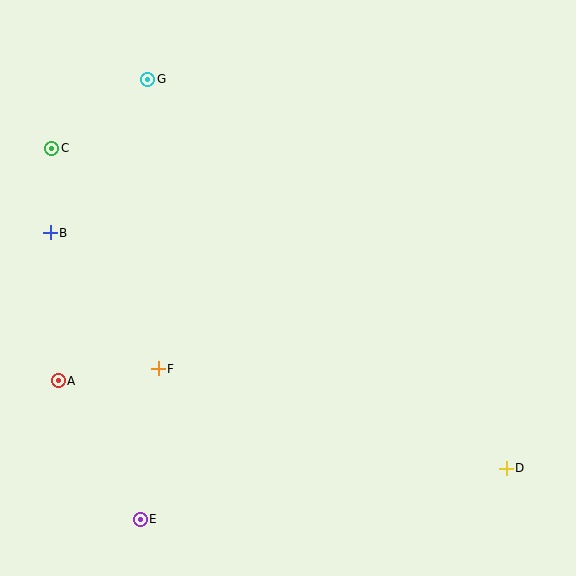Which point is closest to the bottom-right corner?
Point D is closest to the bottom-right corner.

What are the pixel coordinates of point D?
Point D is at (506, 468).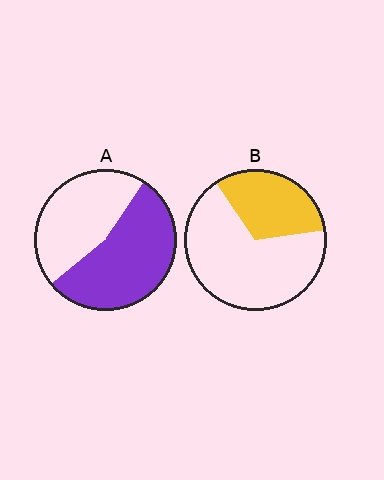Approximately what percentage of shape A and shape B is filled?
A is approximately 55% and B is approximately 30%.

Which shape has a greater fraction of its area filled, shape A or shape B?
Shape A.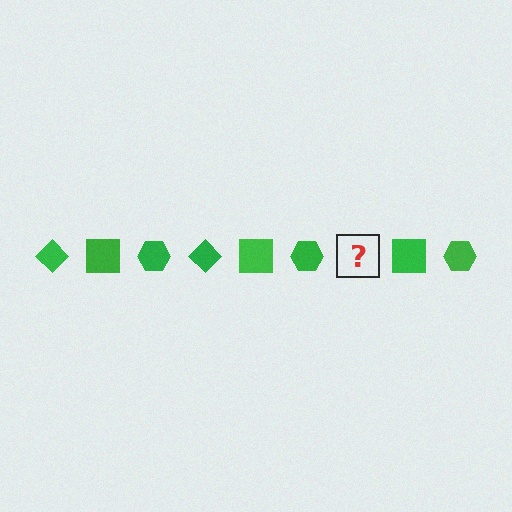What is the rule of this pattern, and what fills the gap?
The rule is that the pattern cycles through diamond, square, hexagon shapes in green. The gap should be filled with a green diamond.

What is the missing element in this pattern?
The missing element is a green diamond.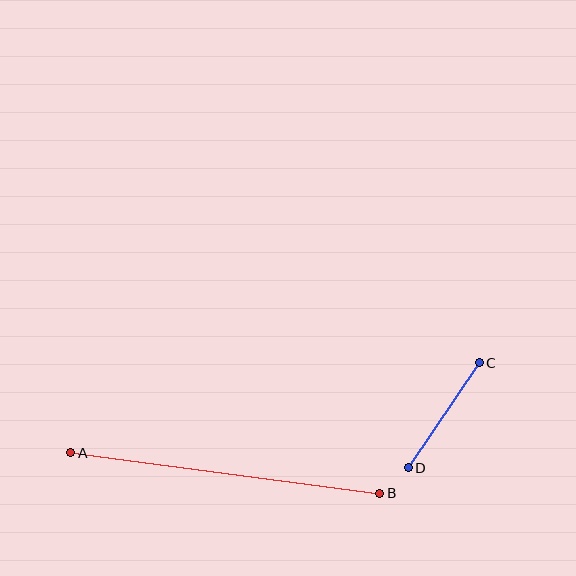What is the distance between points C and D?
The distance is approximately 127 pixels.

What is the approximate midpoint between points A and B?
The midpoint is at approximately (225, 473) pixels.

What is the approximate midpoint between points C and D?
The midpoint is at approximately (444, 415) pixels.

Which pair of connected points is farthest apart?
Points A and B are farthest apart.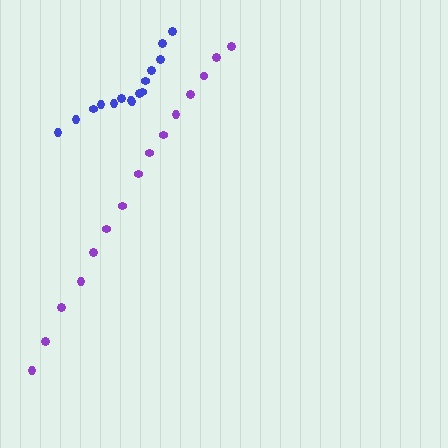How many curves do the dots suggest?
There are 2 distinct paths.